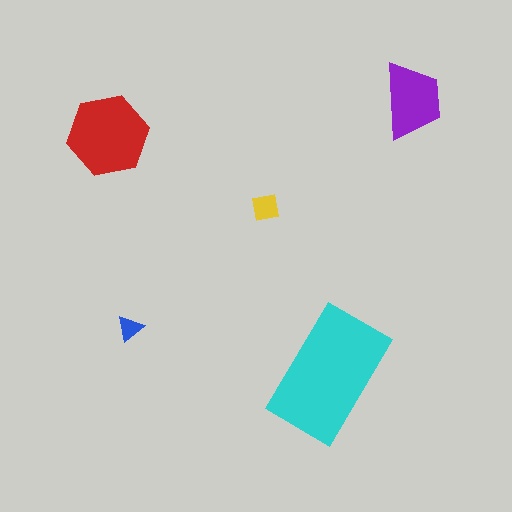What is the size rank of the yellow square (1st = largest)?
4th.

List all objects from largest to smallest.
The cyan rectangle, the red hexagon, the purple trapezoid, the yellow square, the blue triangle.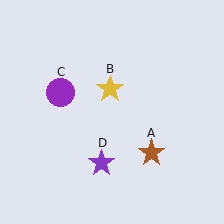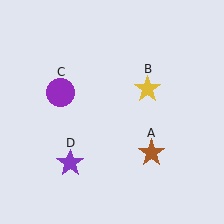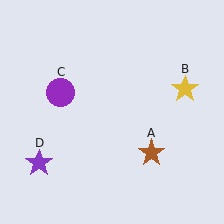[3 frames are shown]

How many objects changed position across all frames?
2 objects changed position: yellow star (object B), purple star (object D).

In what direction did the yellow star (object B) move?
The yellow star (object B) moved right.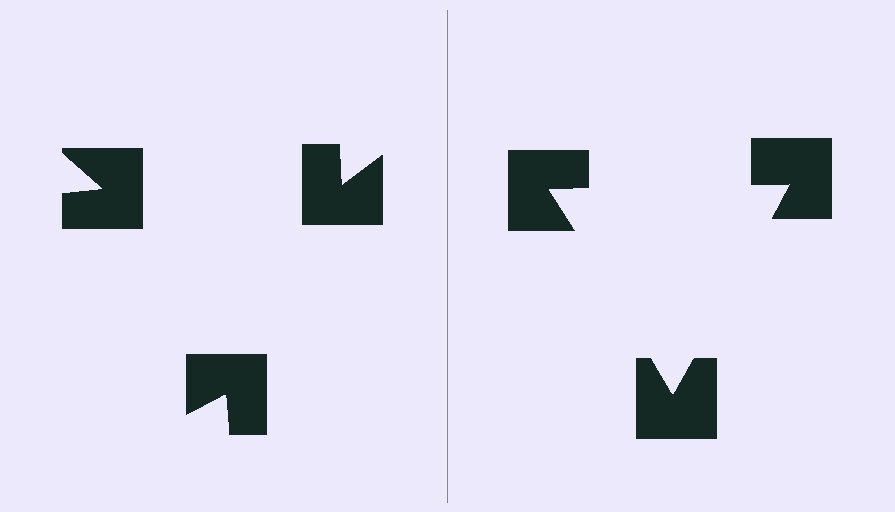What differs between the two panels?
The notched squares are positioned identically on both sides; only the wedge orientations differ. On the right they align to a triangle; on the left they are misaligned.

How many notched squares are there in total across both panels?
6 — 3 on each side.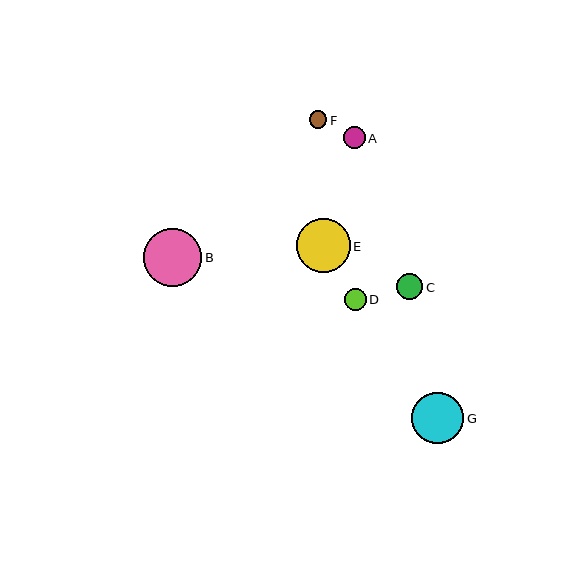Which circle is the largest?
Circle B is the largest with a size of approximately 58 pixels.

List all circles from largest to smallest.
From largest to smallest: B, E, G, C, D, A, F.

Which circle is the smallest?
Circle F is the smallest with a size of approximately 18 pixels.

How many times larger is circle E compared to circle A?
Circle E is approximately 2.5 times the size of circle A.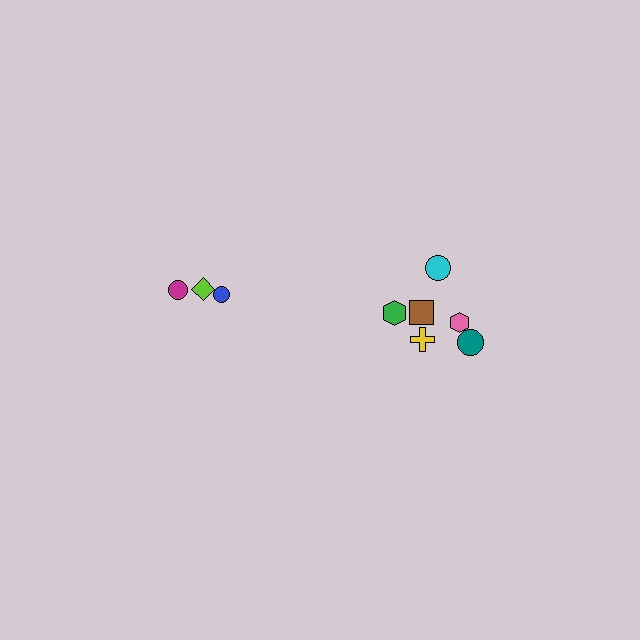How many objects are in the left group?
There are 3 objects.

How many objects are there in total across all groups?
There are 9 objects.